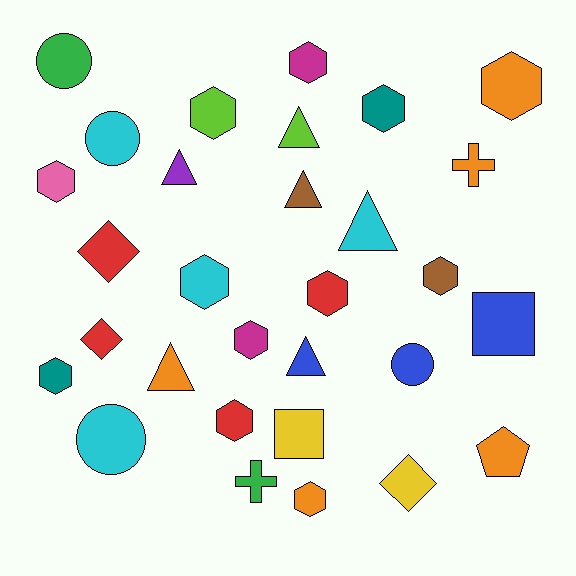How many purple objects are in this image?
There is 1 purple object.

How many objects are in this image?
There are 30 objects.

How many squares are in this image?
There are 2 squares.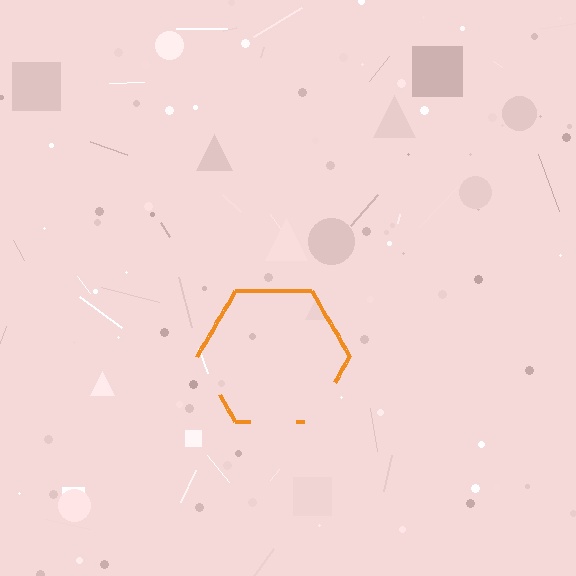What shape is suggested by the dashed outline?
The dashed outline suggests a hexagon.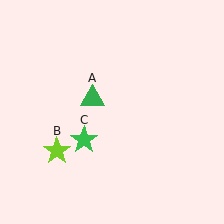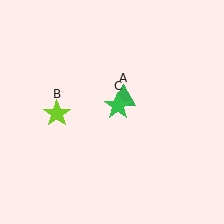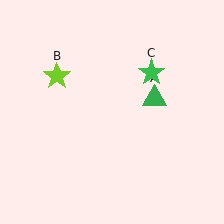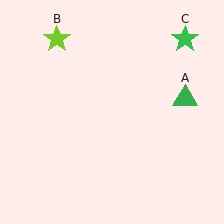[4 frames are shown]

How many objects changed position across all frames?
3 objects changed position: green triangle (object A), lime star (object B), green star (object C).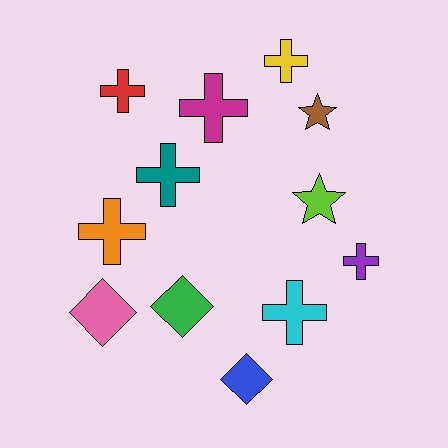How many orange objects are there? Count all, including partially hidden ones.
There is 1 orange object.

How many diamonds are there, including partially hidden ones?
There are 3 diamonds.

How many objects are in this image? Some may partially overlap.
There are 12 objects.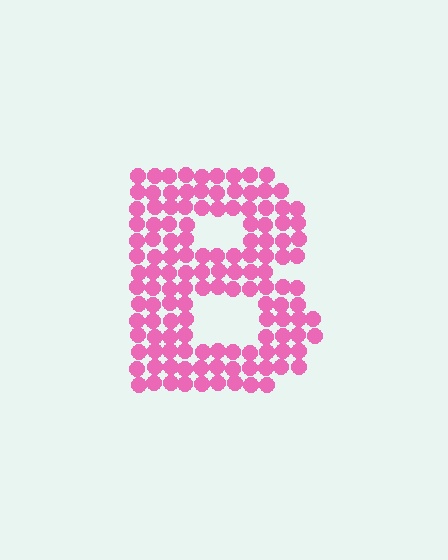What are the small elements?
The small elements are circles.